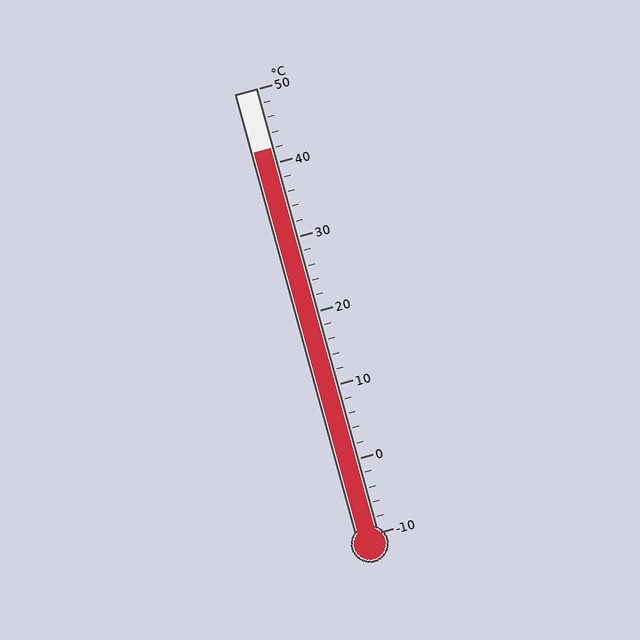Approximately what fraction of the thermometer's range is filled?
The thermometer is filled to approximately 85% of its range.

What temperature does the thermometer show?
The thermometer shows approximately 42°C.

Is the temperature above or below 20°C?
The temperature is above 20°C.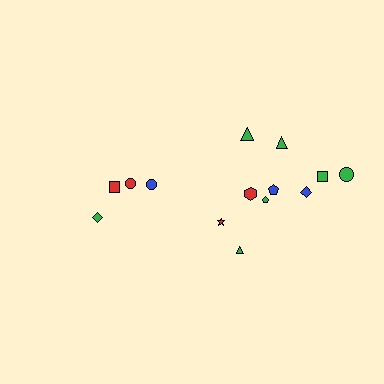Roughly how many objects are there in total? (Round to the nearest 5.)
Roughly 15 objects in total.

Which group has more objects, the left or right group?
The right group.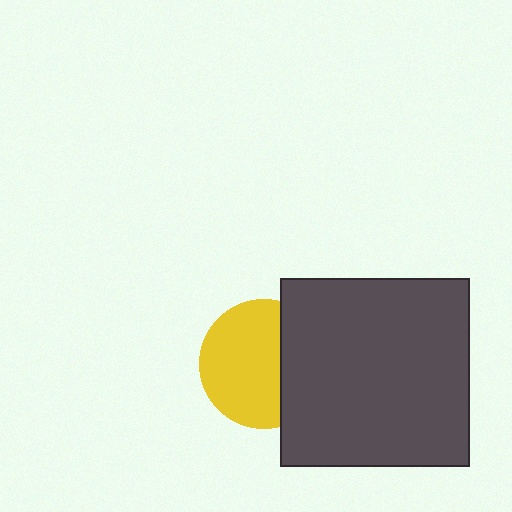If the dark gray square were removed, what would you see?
You would see the complete yellow circle.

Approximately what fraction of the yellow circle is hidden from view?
Roughly 35% of the yellow circle is hidden behind the dark gray square.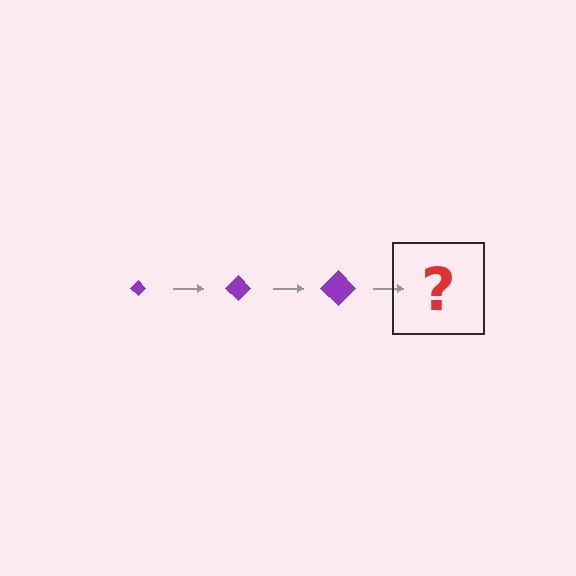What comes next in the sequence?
The next element should be a purple diamond, larger than the previous one.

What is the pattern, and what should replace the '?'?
The pattern is that the diamond gets progressively larger each step. The '?' should be a purple diamond, larger than the previous one.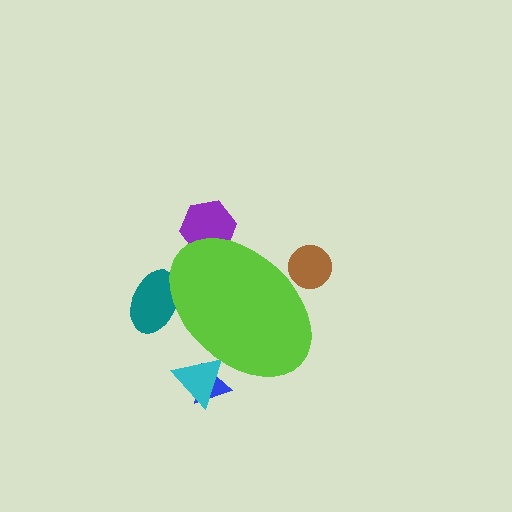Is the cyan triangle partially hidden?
Yes, the cyan triangle is partially hidden behind the lime ellipse.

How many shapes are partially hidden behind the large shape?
5 shapes are partially hidden.